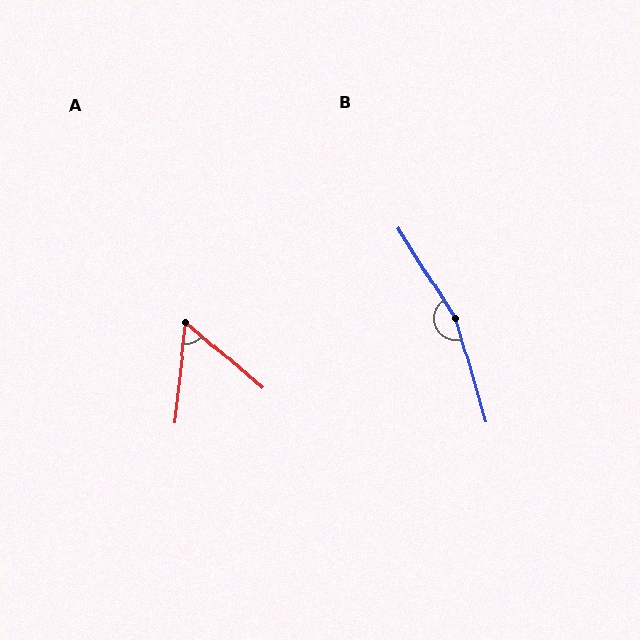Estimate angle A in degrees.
Approximately 56 degrees.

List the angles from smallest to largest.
A (56°), B (164°).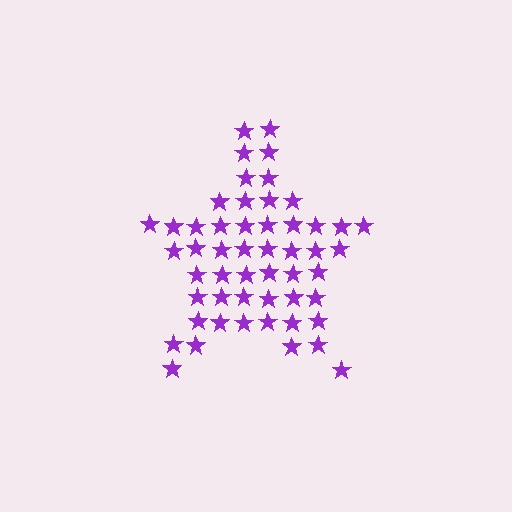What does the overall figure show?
The overall figure shows a star.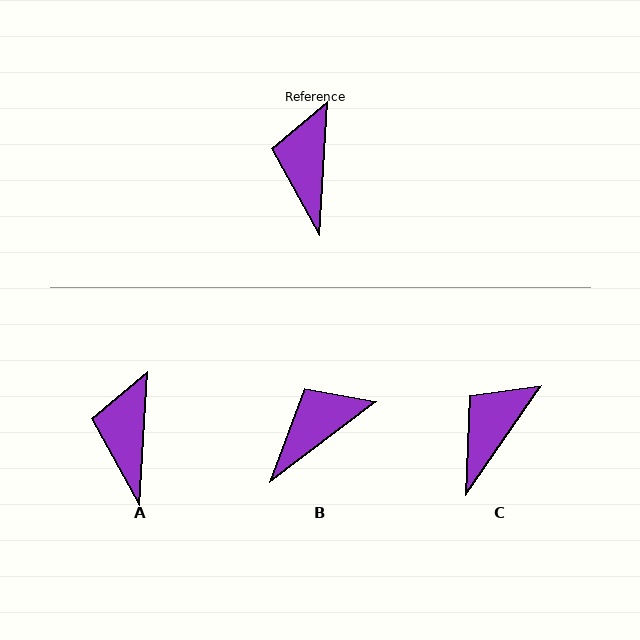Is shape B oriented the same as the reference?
No, it is off by about 49 degrees.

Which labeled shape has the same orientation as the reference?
A.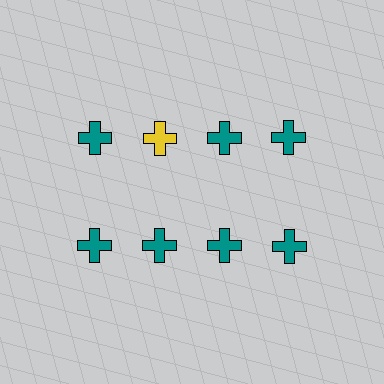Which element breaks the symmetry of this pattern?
The yellow cross in the top row, second from left column breaks the symmetry. All other shapes are teal crosses.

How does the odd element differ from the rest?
It has a different color: yellow instead of teal.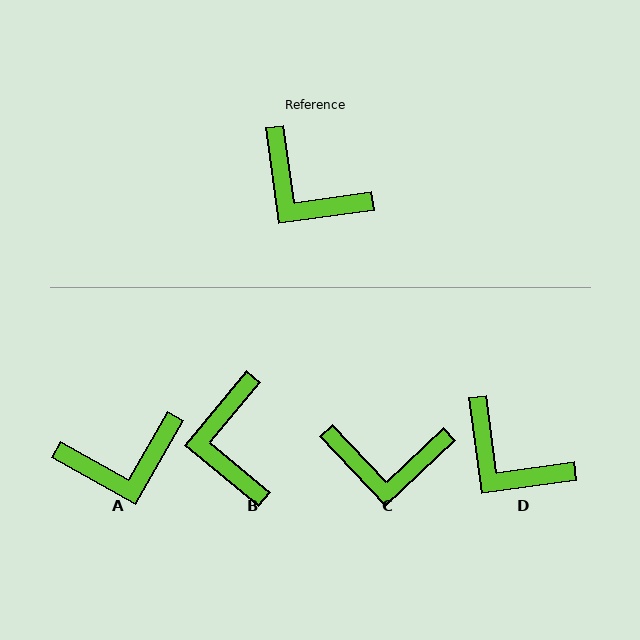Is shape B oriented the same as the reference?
No, it is off by about 48 degrees.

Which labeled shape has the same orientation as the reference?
D.